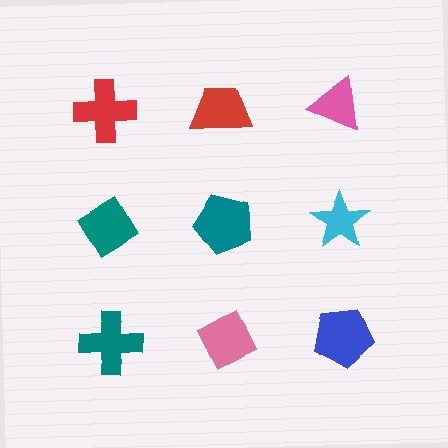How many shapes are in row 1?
3 shapes.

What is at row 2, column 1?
A teal diamond.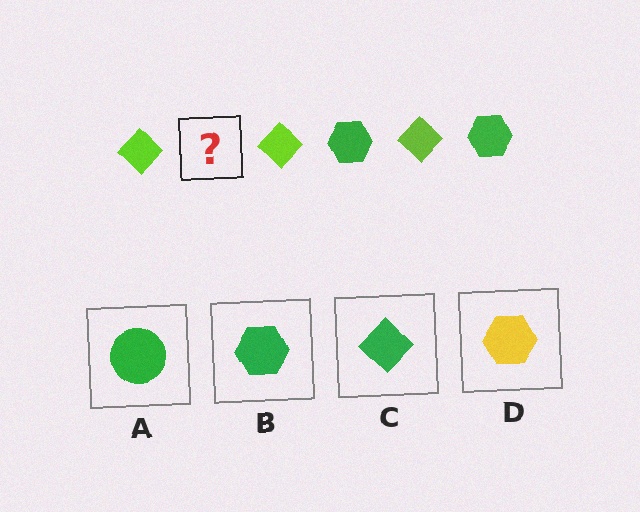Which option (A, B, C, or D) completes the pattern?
B.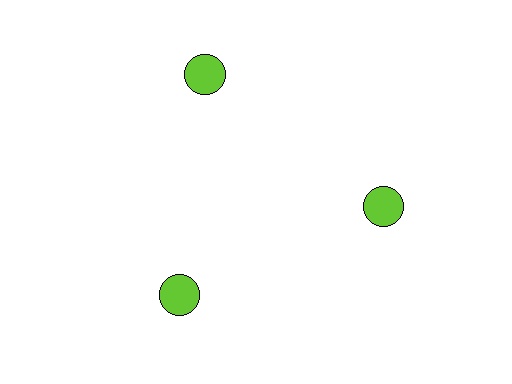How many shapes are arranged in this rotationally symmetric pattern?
There are 3 shapes, arranged in 3 groups of 1.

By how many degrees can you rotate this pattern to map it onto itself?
The pattern maps onto itself every 120 degrees of rotation.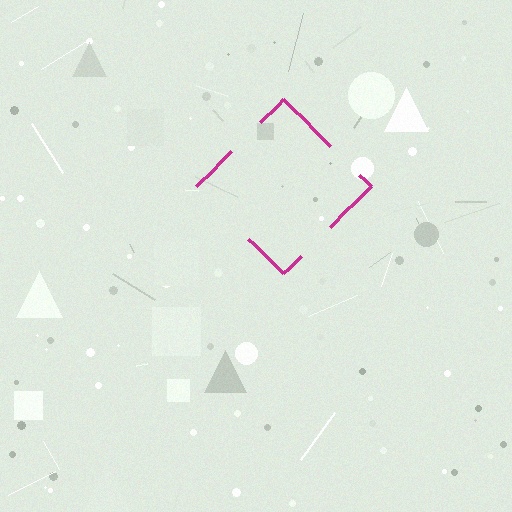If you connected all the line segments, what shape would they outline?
They would outline a diamond.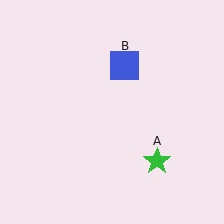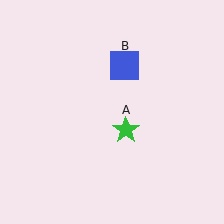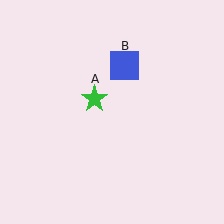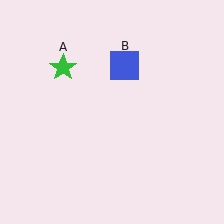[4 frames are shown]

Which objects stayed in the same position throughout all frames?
Blue square (object B) remained stationary.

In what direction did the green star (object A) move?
The green star (object A) moved up and to the left.